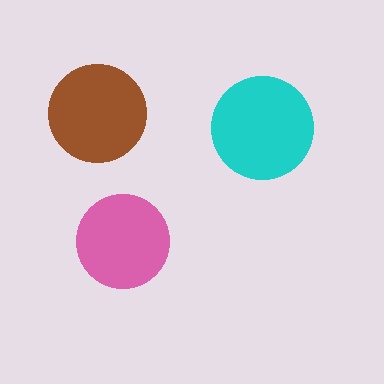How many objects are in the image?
There are 3 objects in the image.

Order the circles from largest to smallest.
the cyan one, the brown one, the pink one.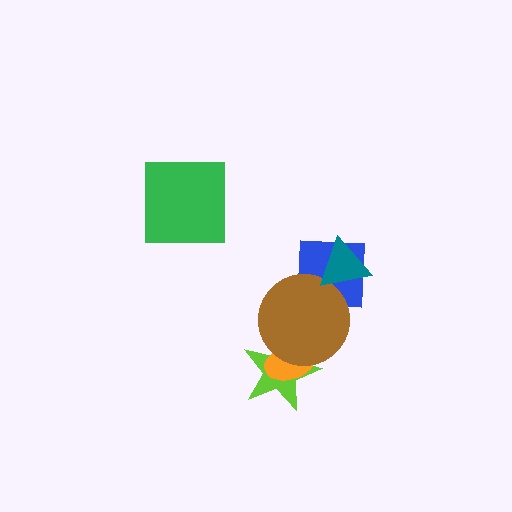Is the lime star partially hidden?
Yes, it is partially covered by another shape.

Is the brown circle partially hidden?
Yes, it is partially covered by another shape.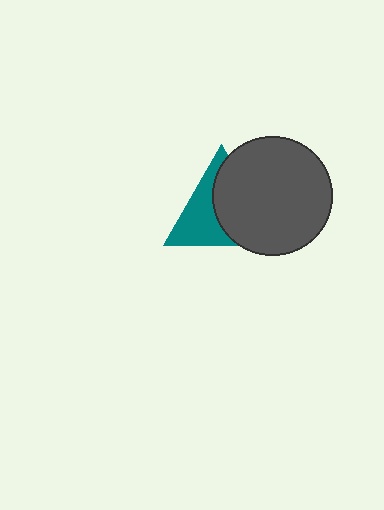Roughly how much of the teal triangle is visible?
About half of it is visible (roughly 46%).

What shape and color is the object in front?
The object in front is a dark gray circle.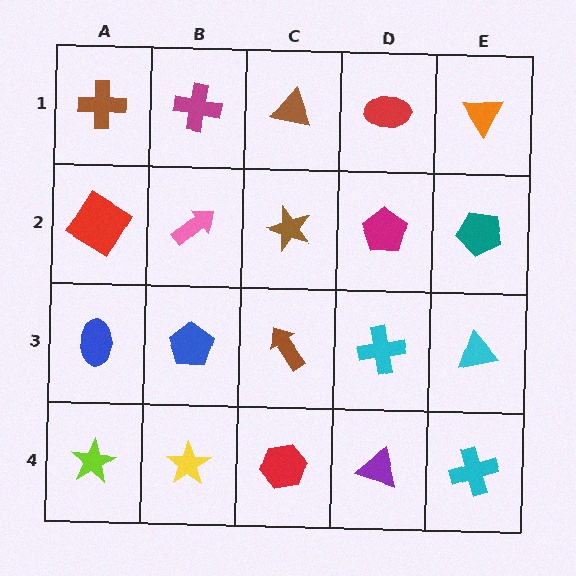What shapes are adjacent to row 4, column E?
A cyan triangle (row 3, column E), a purple triangle (row 4, column D).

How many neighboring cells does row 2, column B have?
4.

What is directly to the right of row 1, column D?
An orange triangle.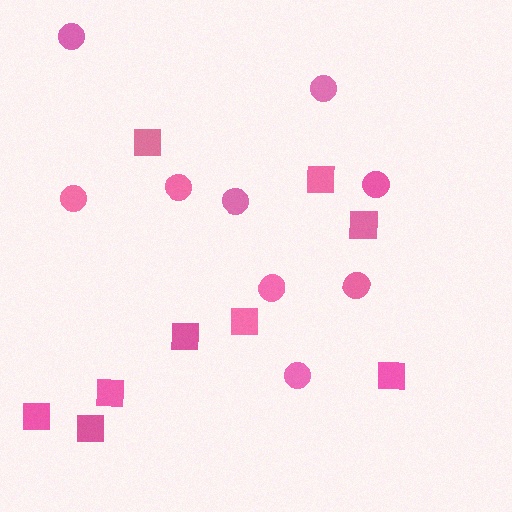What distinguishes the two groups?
There are 2 groups: one group of squares (9) and one group of circles (9).